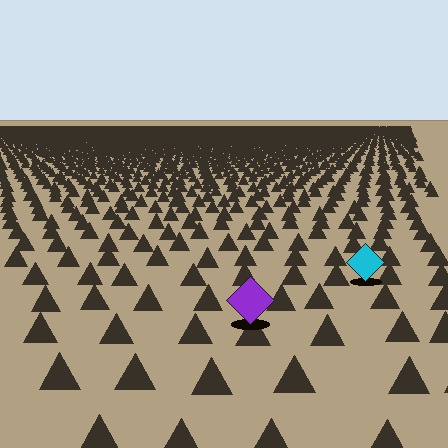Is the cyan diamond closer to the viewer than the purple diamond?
No. The purple diamond is closer — you can tell from the texture gradient: the ground texture is coarser near it.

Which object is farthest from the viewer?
The cyan diamond is farthest from the viewer. It appears smaller and the ground texture around it is denser.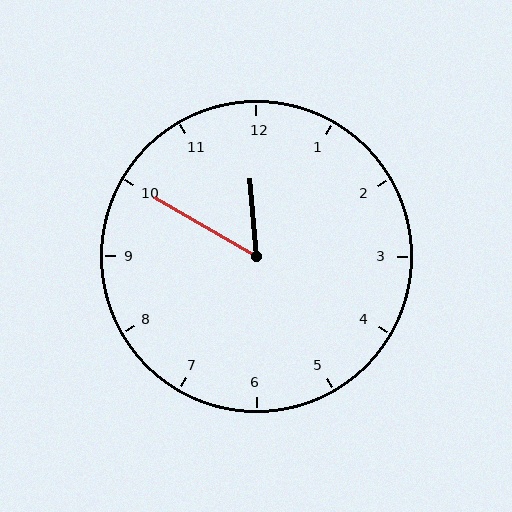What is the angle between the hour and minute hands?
Approximately 55 degrees.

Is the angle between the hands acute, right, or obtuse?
It is acute.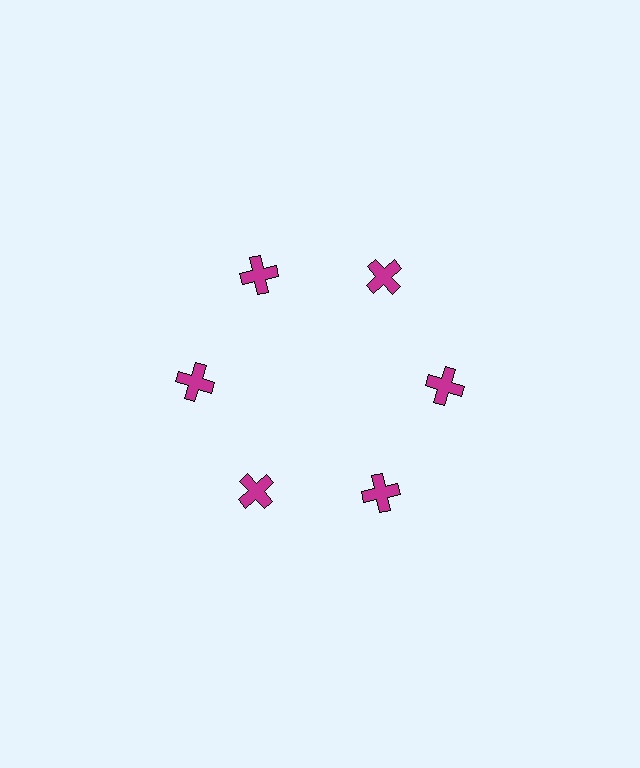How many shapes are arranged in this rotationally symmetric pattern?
There are 6 shapes, arranged in 6 groups of 1.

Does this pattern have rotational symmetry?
Yes, this pattern has 6-fold rotational symmetry. It looks the same after rotating 60 degrees around the center.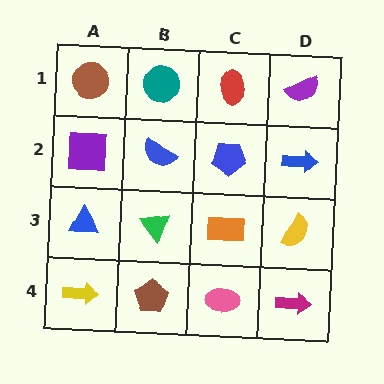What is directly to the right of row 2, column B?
A blue pentagon.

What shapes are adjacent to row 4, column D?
A yellow semicircle (row 3, column D), a pink ellipse (row 4, column C).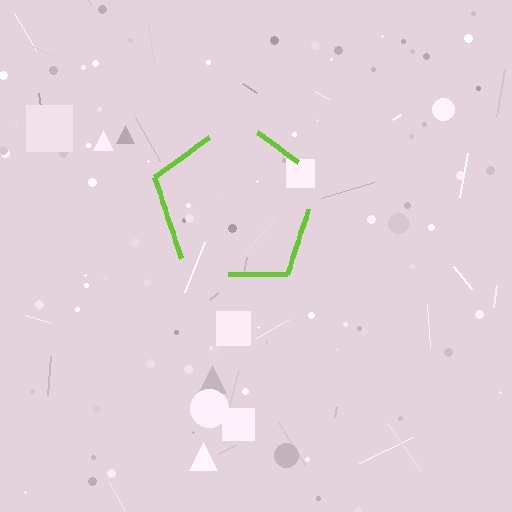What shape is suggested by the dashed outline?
The dashed outline suggests a pentagon.